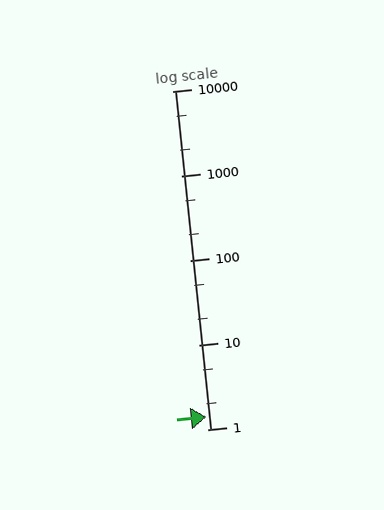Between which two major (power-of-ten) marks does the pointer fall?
The pointer is between 1 and 10.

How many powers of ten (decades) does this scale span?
The scale spans 4 decades, from 1 to 10000.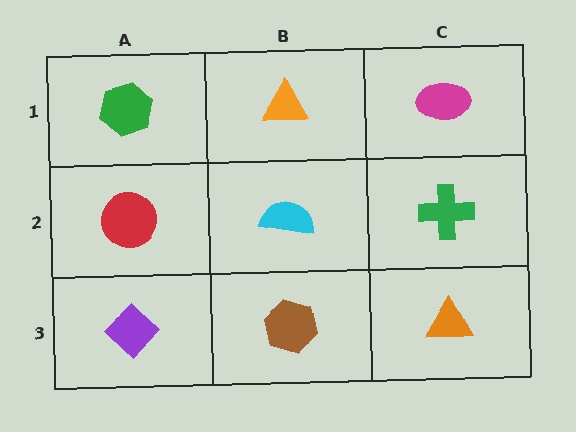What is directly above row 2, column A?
A green hexagon.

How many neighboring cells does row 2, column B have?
4.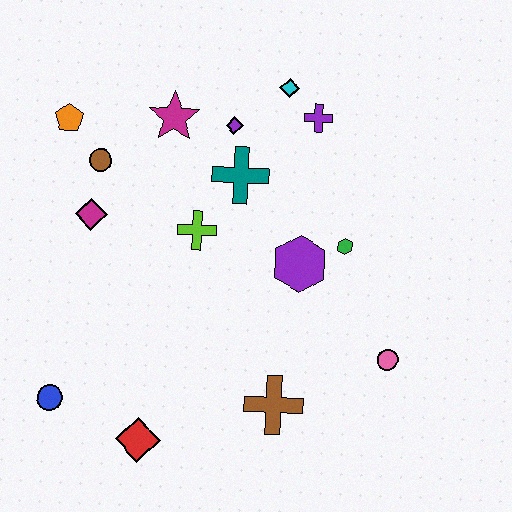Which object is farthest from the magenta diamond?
The pink circle is farthest from the magenta diamond.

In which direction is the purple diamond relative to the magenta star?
The purple diamond is to the right of the magenta star.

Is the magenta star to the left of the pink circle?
Yes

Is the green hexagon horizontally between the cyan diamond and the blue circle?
No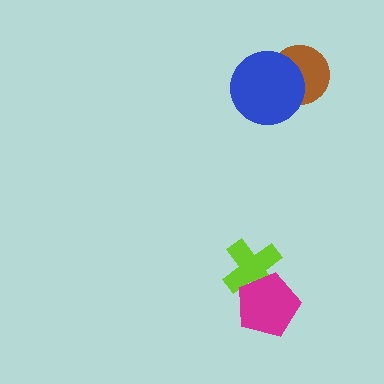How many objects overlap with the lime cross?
1 object overlaps with the lime cross.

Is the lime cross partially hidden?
Yes, it is partially covered by another shape.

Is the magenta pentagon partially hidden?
No, no other shape covers it.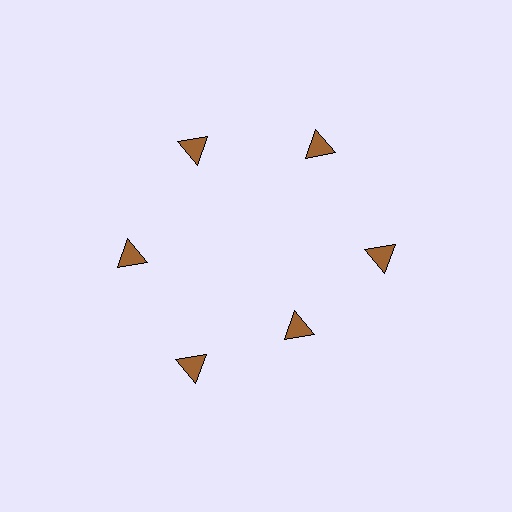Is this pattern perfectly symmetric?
No. The 6 brown triangles are arranged in a ring, but one element near the 5 o'clock position is pulled inward toward the center, breaking the 6-fold rotational symmetry.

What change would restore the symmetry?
The symmetry would be restored by moving it outward, back onto the ring so that all 6 triangles sit at equal angles and equal distance from the center.